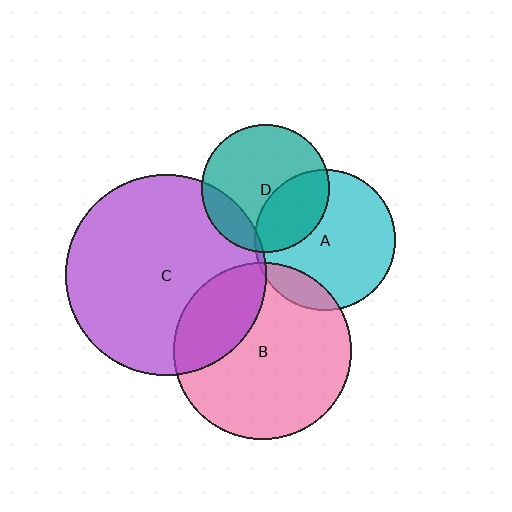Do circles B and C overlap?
Yes.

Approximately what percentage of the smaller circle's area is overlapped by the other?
Approximately 25%.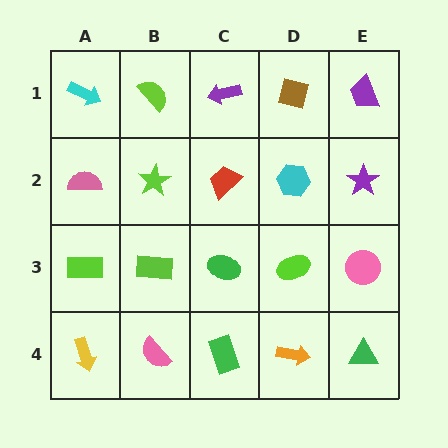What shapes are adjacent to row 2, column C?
A purple arrow (row 1, column C), a green ellipse (row 3, column C), a lime star (row 2, column B), a cyan hexagon (row 2, column D).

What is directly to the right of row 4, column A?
A pink semicircle.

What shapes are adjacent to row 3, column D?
A cyan hexagon (row 2, column D), an orange arrow (row 4, column D), a green ellipse (row 3, column C), a pink circle (row 3, column E).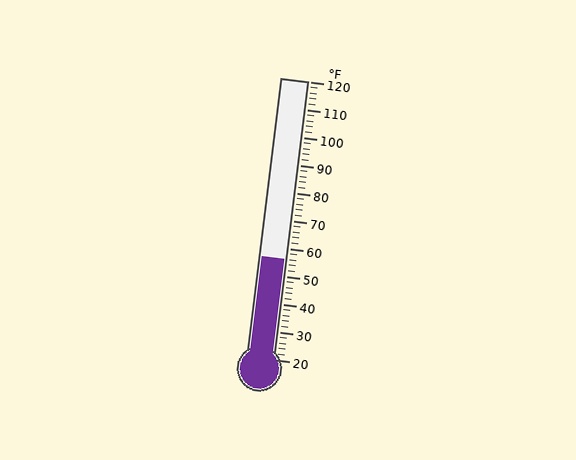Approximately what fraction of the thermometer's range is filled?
The thermometer is filled to approximately 35% of its range.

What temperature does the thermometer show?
The thermometer shows approximately 56°F.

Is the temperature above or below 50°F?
The temperature is above 50°F.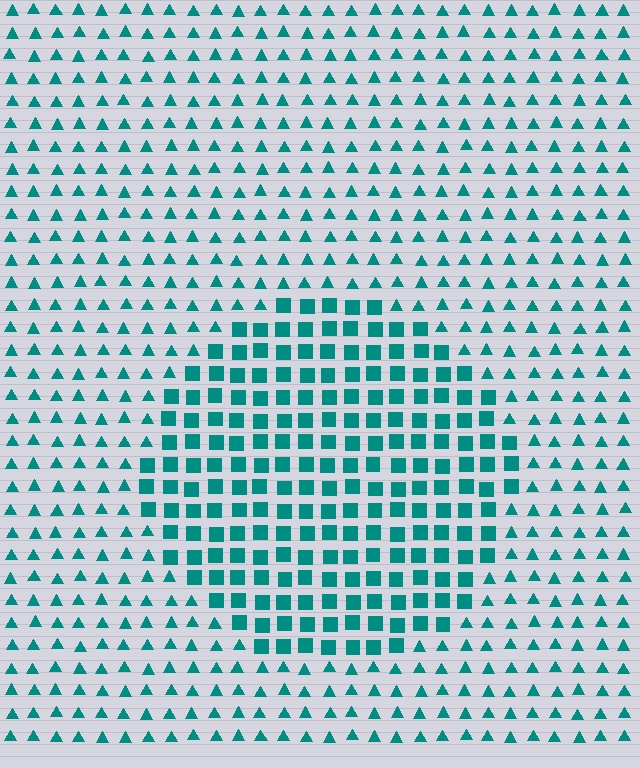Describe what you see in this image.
The image is filled with small teal elements arranged in a uniform grid. A circle-shaped region contains squares, while the surrounding area contains triangles. The boundary is defined purely by the change in element shape.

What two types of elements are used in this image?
The image uses squares inside the circle region and triangles outside it.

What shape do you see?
I see a circle.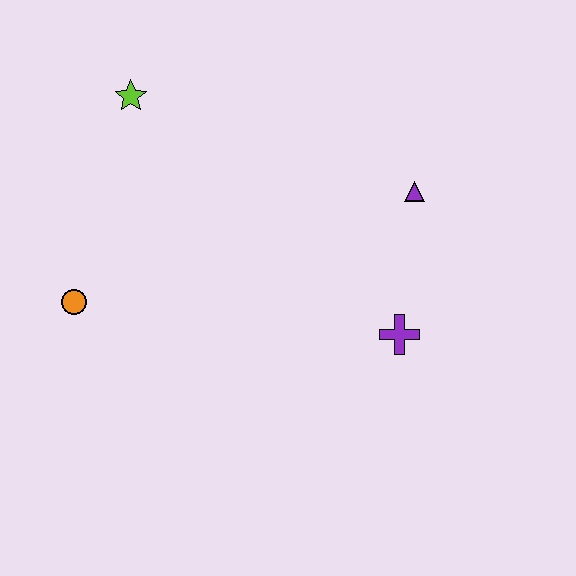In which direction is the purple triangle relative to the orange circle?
The purple triangle is to the right of the orange circle.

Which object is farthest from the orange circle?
The purple triangle is farthest from the orange circle.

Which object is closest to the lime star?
The orange circle is closest to the lime star.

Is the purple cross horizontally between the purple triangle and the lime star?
Yes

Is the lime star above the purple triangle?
Yes